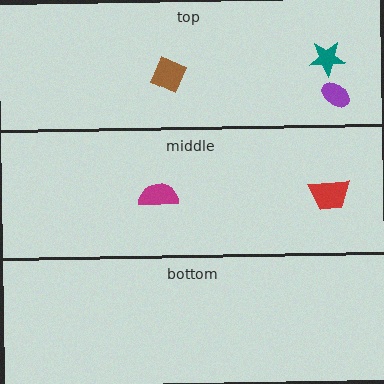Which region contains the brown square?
The top region.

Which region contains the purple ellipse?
The top region.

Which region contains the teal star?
The top region.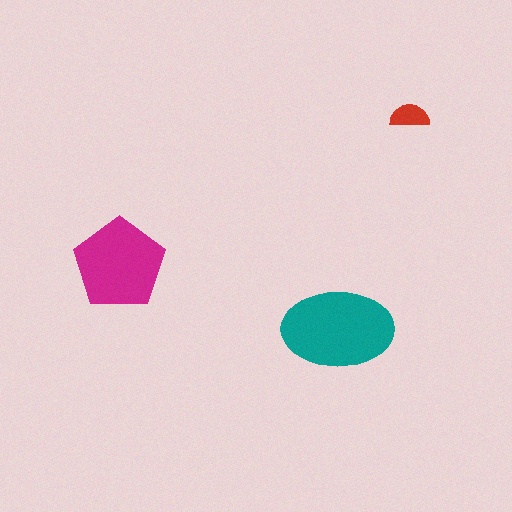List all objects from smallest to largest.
The red semicircle, the magenta pentagon, the teal ellipse.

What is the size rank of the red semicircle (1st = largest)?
3rd.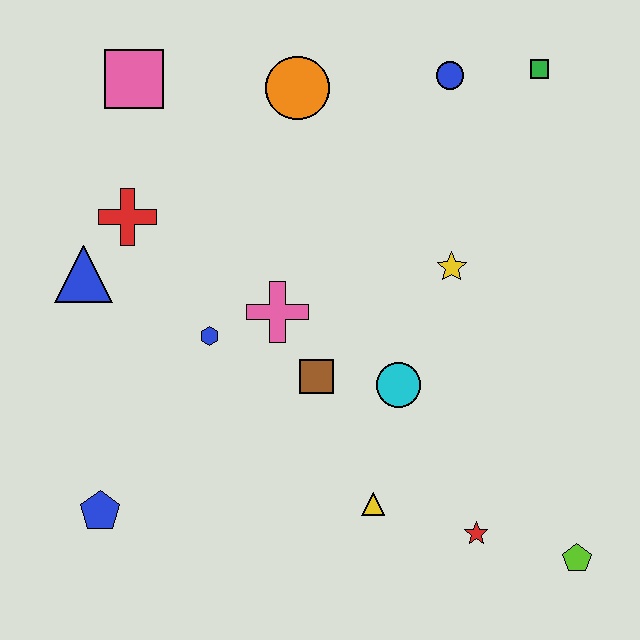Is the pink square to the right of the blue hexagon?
No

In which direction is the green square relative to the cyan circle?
The green square is above the cyan circle.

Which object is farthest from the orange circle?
The lime pentagon is farthest from the orange circle.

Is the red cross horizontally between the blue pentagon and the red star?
Yes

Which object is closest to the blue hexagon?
The pink cross is closest to the blue hexagon.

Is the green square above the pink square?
Yes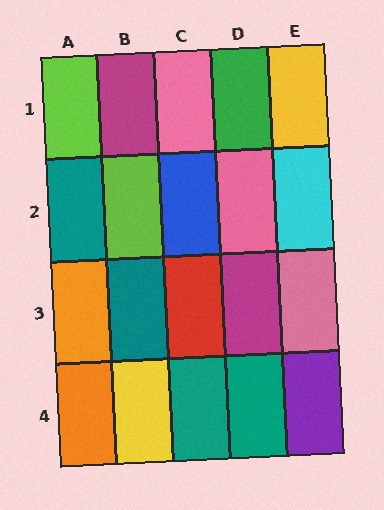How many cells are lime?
2 cells are lime.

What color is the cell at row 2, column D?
Pink.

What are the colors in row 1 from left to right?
Lime, magenta, pink, green, yellow.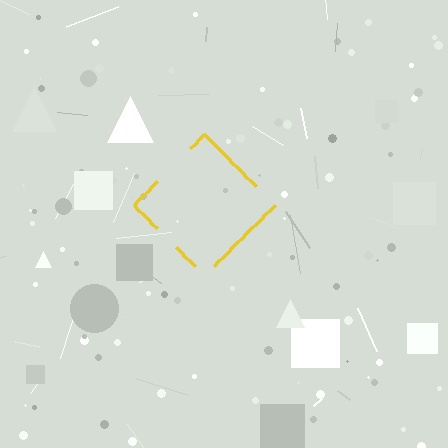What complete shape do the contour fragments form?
The contour fragments form a diamond.